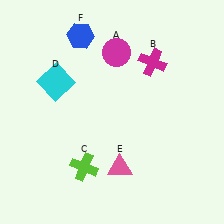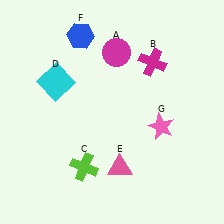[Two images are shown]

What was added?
A pink star (G) was added in Image 2.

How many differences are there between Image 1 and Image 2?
There is 1 difference between the two images.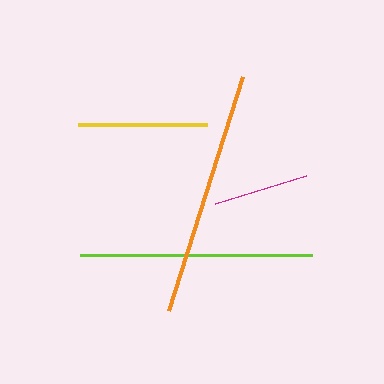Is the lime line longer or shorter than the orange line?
The orange line is longer than the lime line.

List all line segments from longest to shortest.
From longest to shortest: orange, lime, yellow, magenta.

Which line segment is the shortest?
The magenta line is the shortest at approximately 95 pixels.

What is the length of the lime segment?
The lime segment is approximately 232 pixels long.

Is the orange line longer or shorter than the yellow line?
The orange line is longer than the yellow line.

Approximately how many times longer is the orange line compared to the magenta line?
The orange line is approximately 2.6 times the length of the magenta line.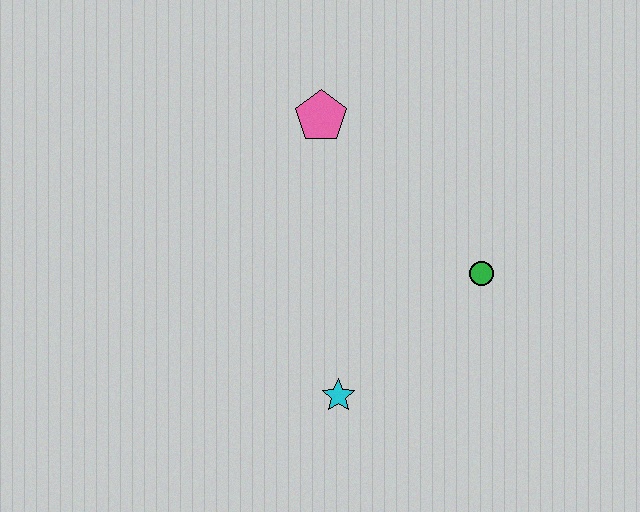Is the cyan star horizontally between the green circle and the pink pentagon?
Yes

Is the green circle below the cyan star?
No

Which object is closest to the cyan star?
The green circle is closest to the cyan star.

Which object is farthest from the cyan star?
The pink pentagon is farthest from the cyan star.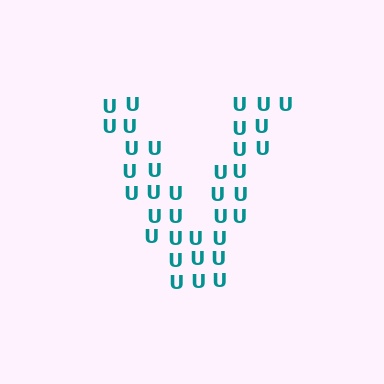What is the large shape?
The large shape is the letter V.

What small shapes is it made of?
It is made of small letter U's.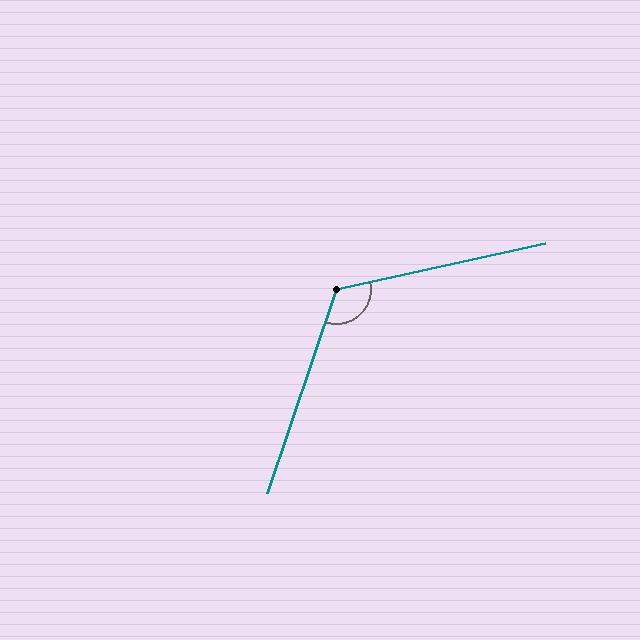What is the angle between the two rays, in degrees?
Approximately 121 degrees.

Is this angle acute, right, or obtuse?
It is obtuse.